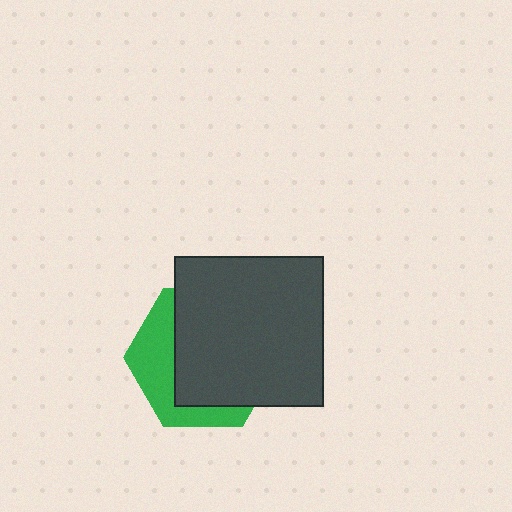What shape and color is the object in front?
The object in front is a dark gray square.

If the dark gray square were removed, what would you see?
You would see the complete green hexagon.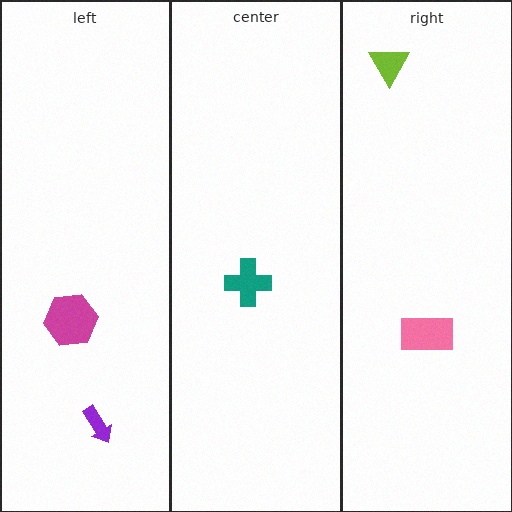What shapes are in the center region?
The teal cross.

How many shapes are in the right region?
2.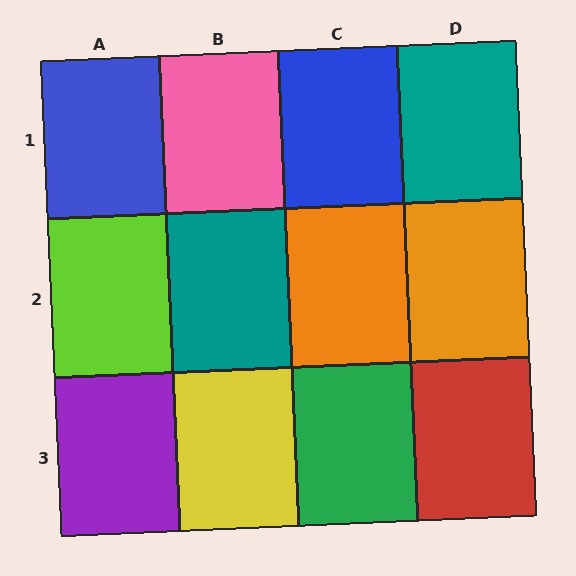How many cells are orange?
2 cells are orange.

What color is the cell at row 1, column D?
Teal.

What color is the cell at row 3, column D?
Red.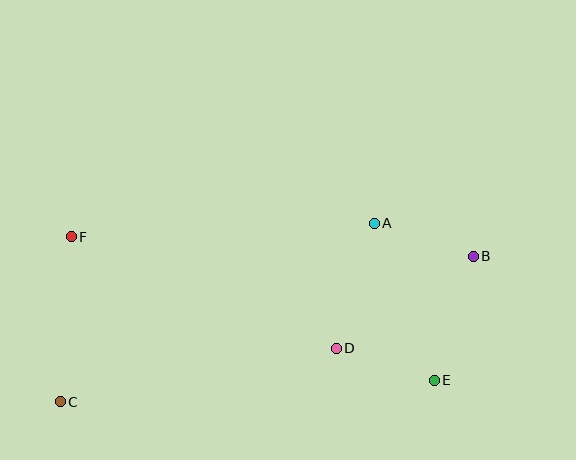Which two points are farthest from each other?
Points B and C are farthest from each other.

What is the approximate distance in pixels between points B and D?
The distance between B and D is approximately 165 pixels.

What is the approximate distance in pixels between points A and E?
The distance between A and E is approximately 168 pixels.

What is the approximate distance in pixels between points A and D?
The distance between A and D is approximately 131 pixels.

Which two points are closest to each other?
Points D and E are closest to each other.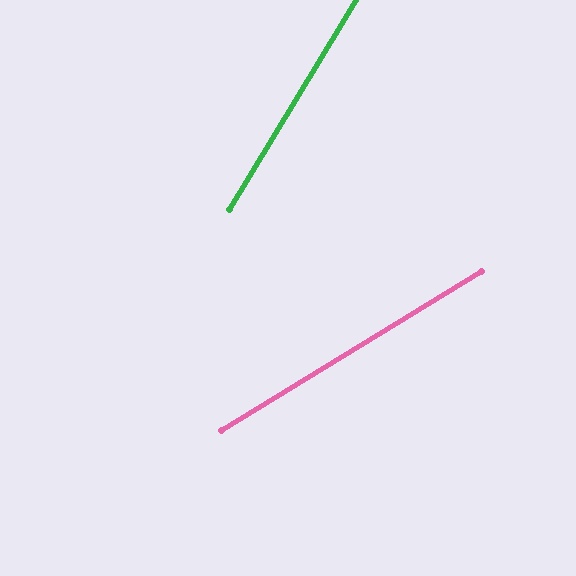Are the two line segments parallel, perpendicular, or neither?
Neither parallel nor perpendicular — they differ by about 27°.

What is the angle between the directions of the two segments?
Approximately 27 degrees.